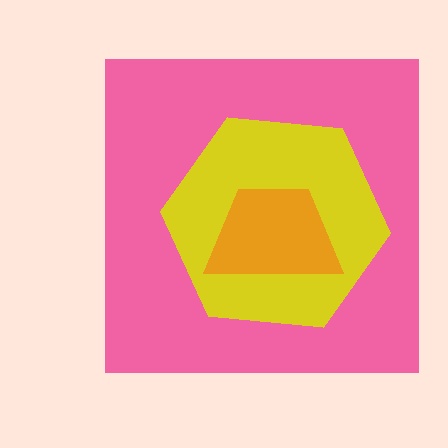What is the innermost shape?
The orange trapezoid.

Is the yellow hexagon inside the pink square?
Yes.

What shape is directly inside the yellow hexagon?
The orange trapezoid.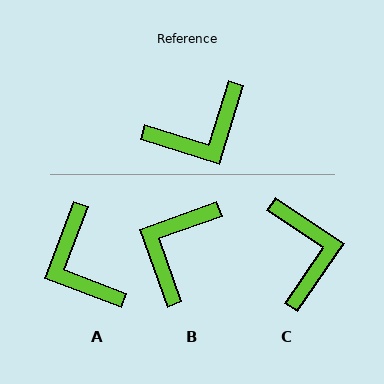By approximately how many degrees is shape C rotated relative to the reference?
Approximately 73 degrees counter-clockwise.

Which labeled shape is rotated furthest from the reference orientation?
B, about 143 degrees away.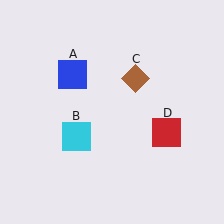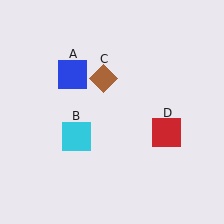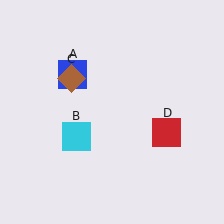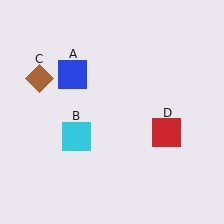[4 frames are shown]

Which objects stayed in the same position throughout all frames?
Blue square (object A) and cyan square (object B) and red square (object D) remained stationary.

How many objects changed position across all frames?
1 object changed position: brown diamond (object C).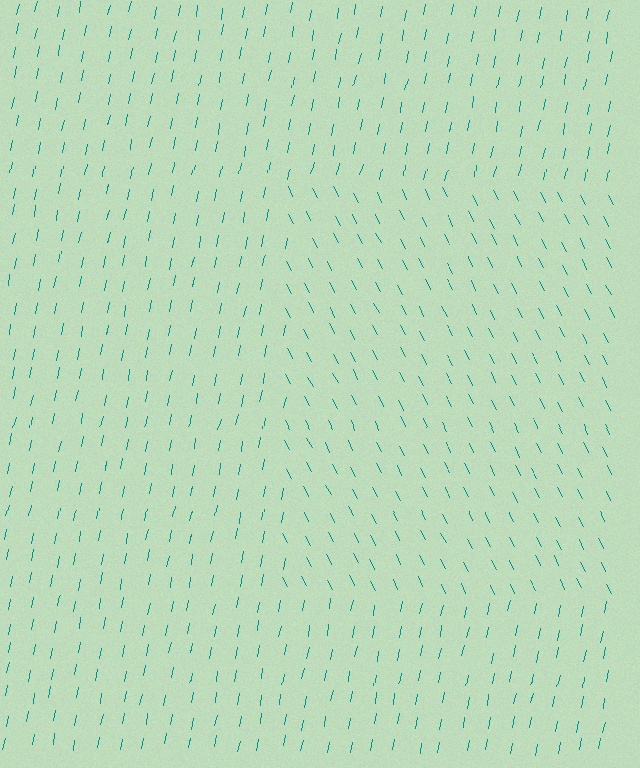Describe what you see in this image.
The image is filled with small teal line segments. A rectangle region in the image has lines oriented differently from the surrounding lines, creating a visible texture boundary.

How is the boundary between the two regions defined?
The boundary is defined purely by a change in line orientation (approximately 38 degrees difference). All lines are the same color and thickness.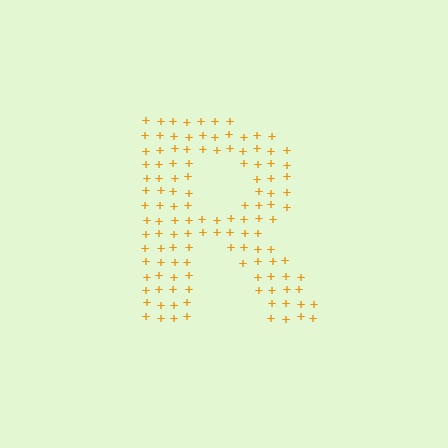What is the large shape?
The large shape is the letter R.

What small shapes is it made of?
It is made of small plus signs.